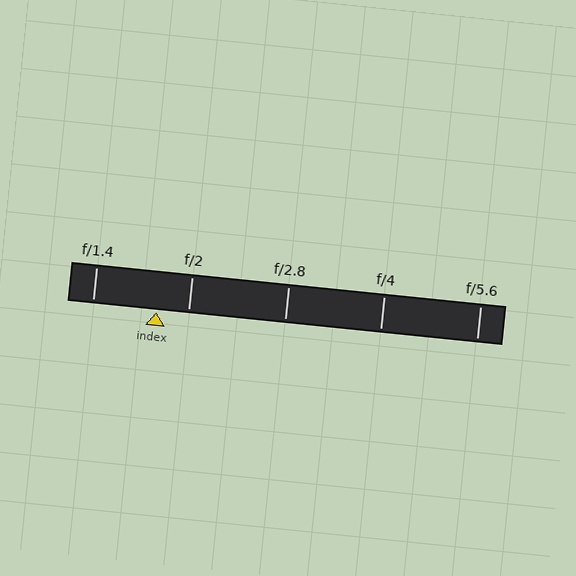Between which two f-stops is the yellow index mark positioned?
The index mark is between f/1.4 and f/2.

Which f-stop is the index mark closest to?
The index mark is closest to f/2.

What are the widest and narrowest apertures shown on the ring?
The widest aperture shown is f/1.4 and the narrowest is f/5.6.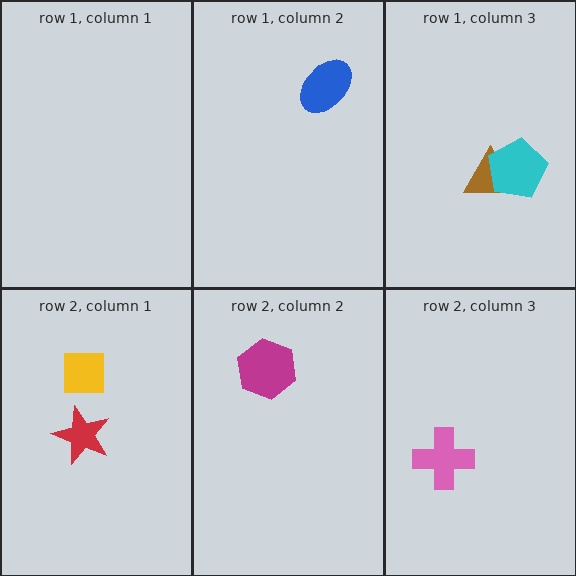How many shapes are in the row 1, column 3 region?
2.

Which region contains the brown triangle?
The row 1, column 3 region.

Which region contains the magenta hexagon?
The row 2, column 2 region.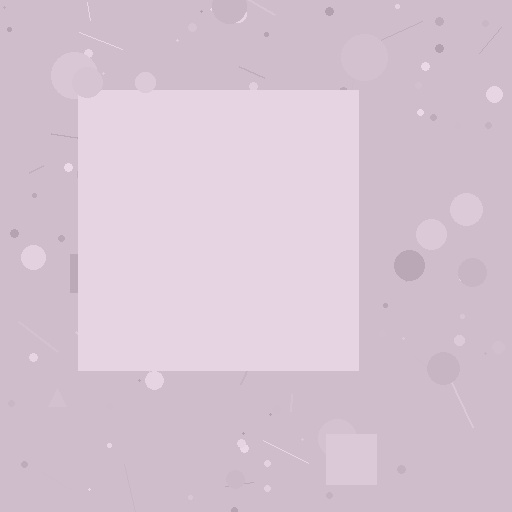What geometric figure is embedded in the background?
A square is embedded in the background.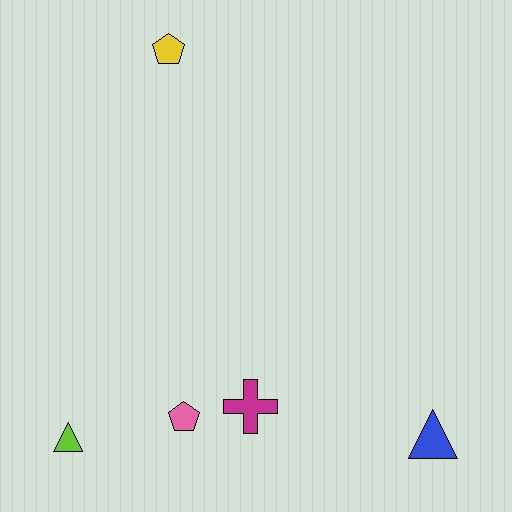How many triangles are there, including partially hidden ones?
There are 2 triangles.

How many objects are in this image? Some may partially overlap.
There are 5 objects.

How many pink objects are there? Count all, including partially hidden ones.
There is 1 pink object.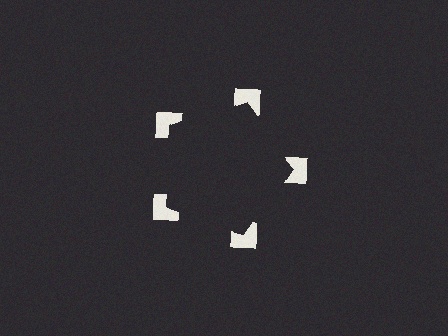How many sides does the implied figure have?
5 sides.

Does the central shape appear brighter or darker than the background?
It typically appears slightly darker than the background, even though no actual brightness change is drawn.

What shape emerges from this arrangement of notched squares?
An illusory pentagon — its edges are inferred from the aligned wedge cuts in the notched squares, not physically drawn.